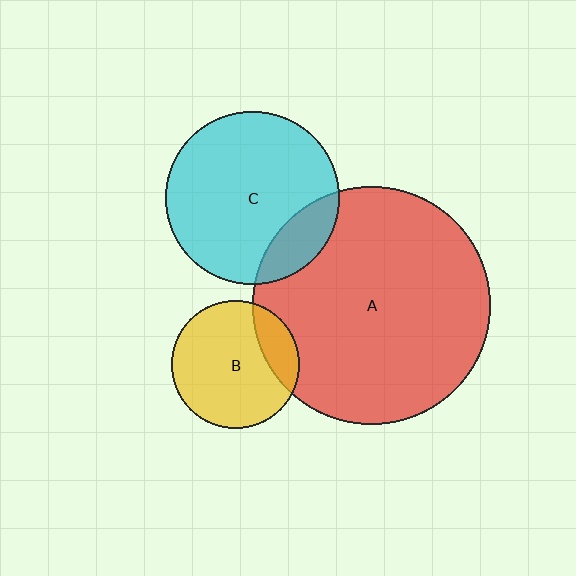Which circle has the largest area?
Circle A (red).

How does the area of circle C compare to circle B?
Approximately 1.9 times.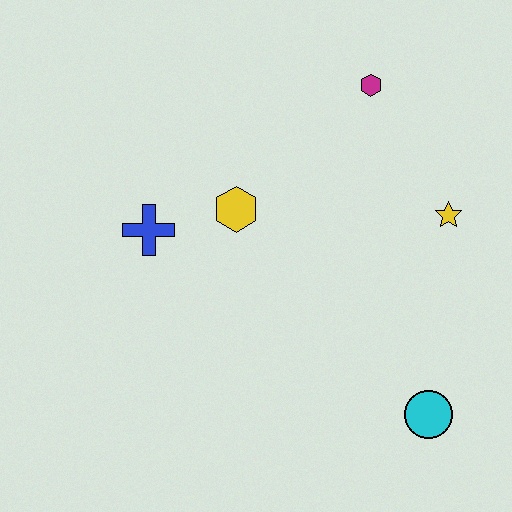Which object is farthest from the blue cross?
The cyan circle is farthest from the blue cross.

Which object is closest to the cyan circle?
The yellow star is closest to the cyan circle.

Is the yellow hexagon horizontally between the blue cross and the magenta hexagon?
Yes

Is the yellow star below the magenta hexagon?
Yes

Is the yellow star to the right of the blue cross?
Yes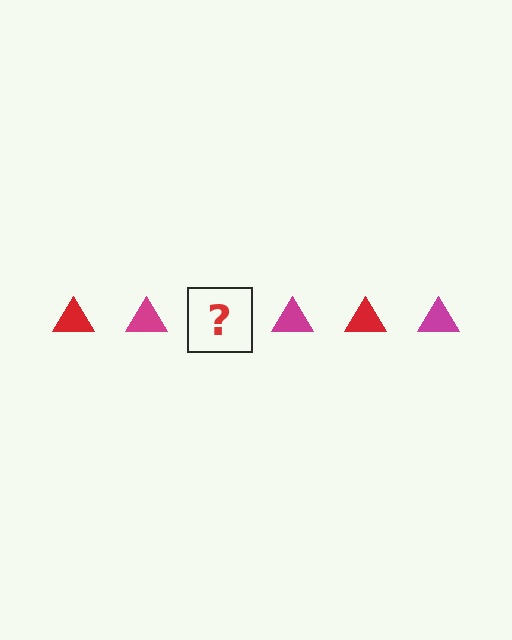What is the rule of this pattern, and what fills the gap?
The rule is that the pattern cycles through red, magenta triangles. The gap should be filled with a red triangle.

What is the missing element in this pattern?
The missing element is a red triangle.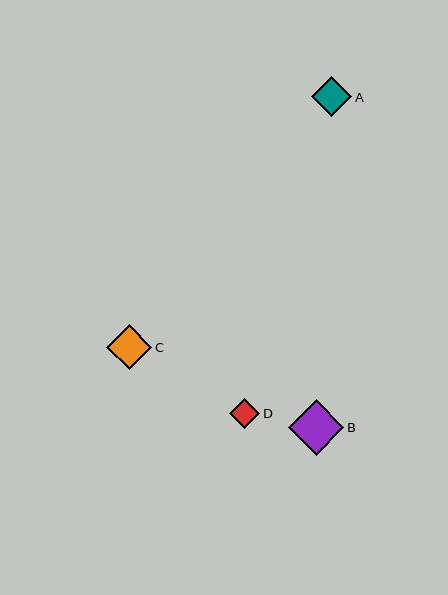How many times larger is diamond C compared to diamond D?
Diamond C is approximately 1.5 times the size of diamond D.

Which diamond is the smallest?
Diamond D is the smallest with a size of approximately 30 pixels.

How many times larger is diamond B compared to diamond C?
Diamond B is approximately 1.2 times the size of diamond C.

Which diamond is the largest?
Diamond B is the largest with a size of approximately 55 pixels.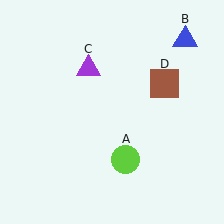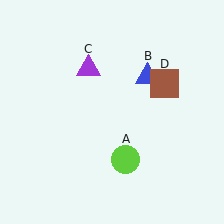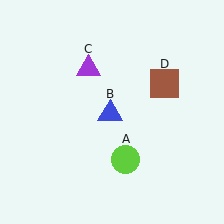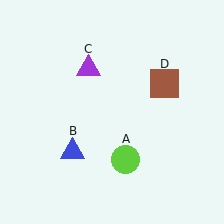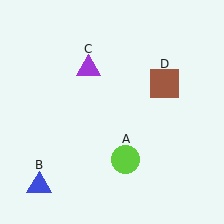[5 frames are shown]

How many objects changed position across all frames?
1 object changed position: blue triangle (object B).